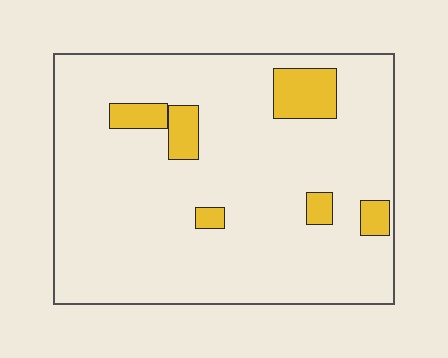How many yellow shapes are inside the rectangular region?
6.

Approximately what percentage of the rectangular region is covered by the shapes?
Approximately 10%.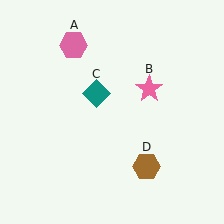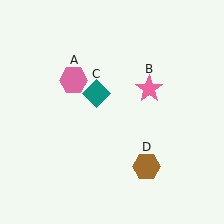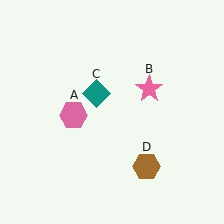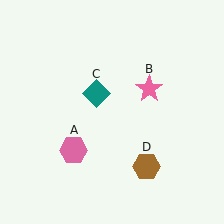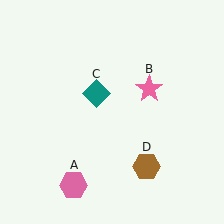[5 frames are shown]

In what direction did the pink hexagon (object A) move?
The pink hexagon (object A) moved down.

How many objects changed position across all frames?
1 object changed position: pink hexagon (object A).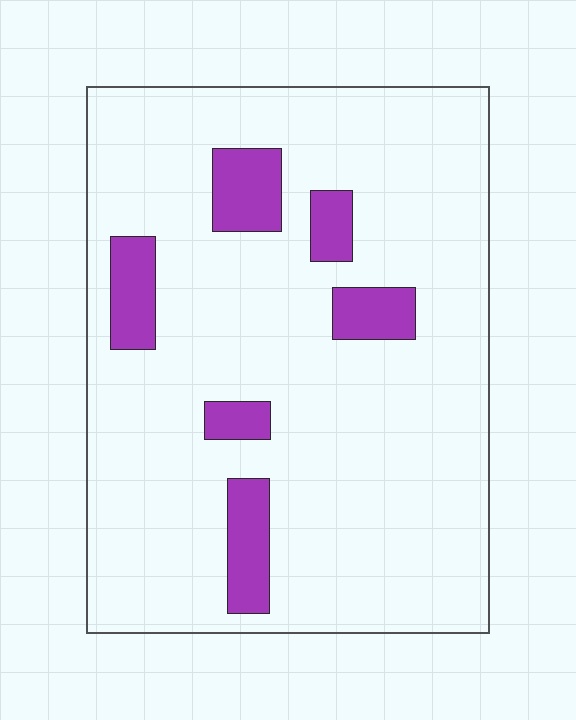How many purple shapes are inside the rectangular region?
6.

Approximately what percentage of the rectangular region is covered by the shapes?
Approximately 10%.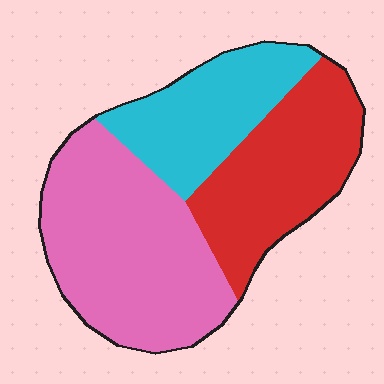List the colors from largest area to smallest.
From largest to smallest: pink, red, cyan.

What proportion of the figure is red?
Red takes up about one third (1/3) of the figure.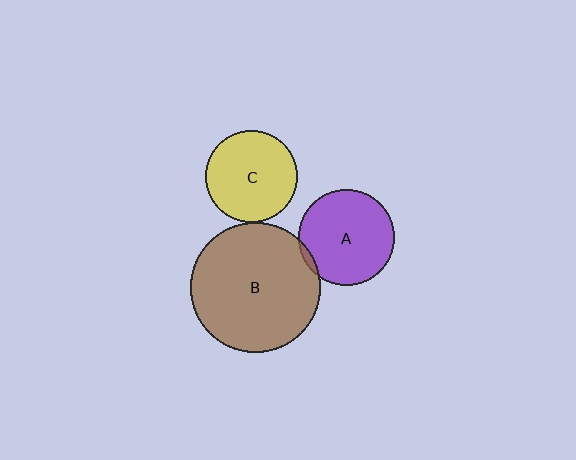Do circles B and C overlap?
Yes.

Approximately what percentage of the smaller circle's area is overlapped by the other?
Approximately 5%.